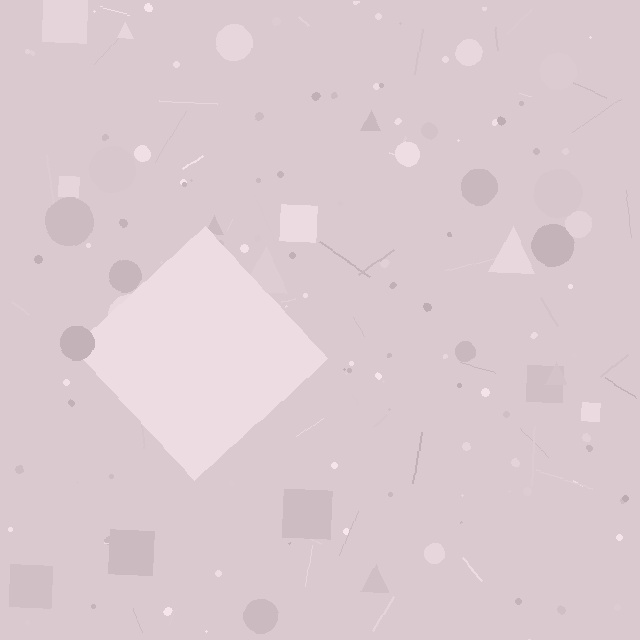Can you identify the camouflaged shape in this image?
The camouflaged shape is a diamond.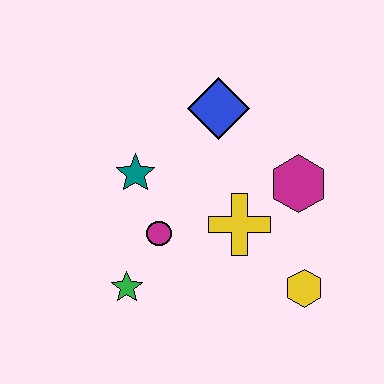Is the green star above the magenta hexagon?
No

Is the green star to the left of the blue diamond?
Yes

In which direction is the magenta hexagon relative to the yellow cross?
The magenta hexagon is to the right of the yellow cross.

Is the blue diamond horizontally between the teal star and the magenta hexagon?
Yes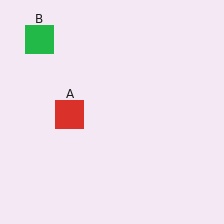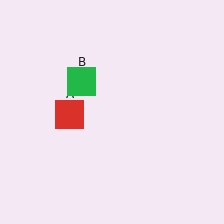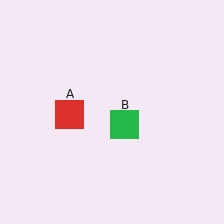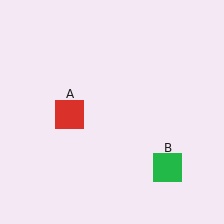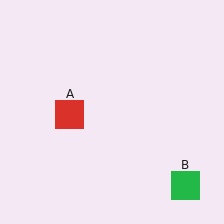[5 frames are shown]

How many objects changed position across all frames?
1 object changed position: green square (object B).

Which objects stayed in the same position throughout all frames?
Red square (object A) remained stationary.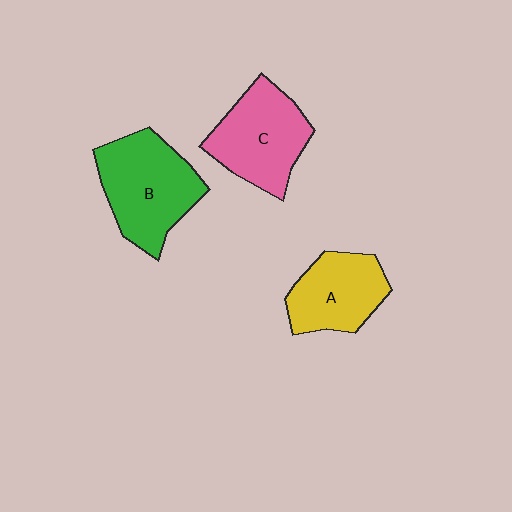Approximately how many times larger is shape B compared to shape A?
Approximately 1.3 times.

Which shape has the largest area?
Shape B (green).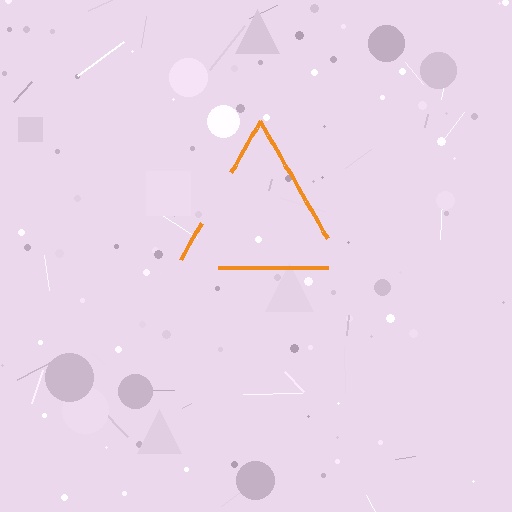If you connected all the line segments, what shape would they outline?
They would outline a triangle.